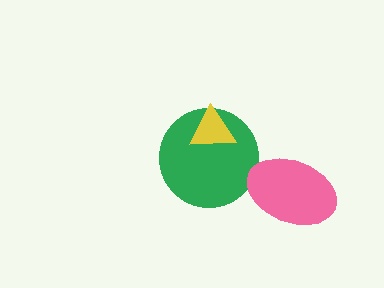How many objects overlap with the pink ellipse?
0 objects overlap with the pink ellipse.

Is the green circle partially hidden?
Yes, it is partially covered by another shape.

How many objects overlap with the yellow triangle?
1 object overlaps with the yellow triangle.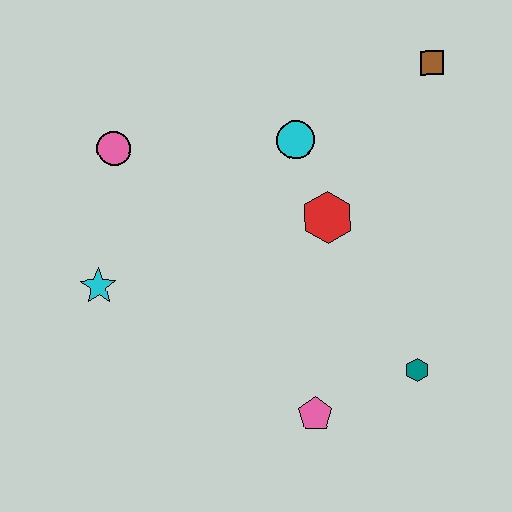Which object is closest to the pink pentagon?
The teal hexagon is closest to the pink pentagon.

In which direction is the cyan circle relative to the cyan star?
The cyan circle is to the right of the cyan star.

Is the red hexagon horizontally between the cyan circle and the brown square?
Yes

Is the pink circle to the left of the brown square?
Yes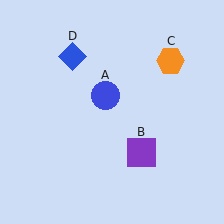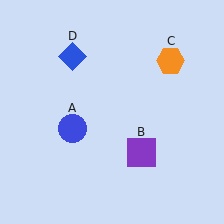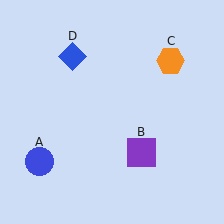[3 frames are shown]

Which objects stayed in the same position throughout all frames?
Purple square (object B) and orange hexagon (object C) and blue diamond (object D) remained stationary.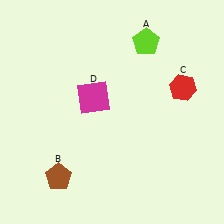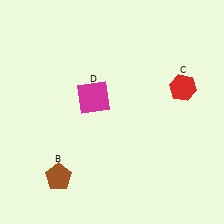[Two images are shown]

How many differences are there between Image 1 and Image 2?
There is 1 difference between the two images.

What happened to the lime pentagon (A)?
The lime pentagon (A) was removed in Image 2. It was in the top-right area of Image 1.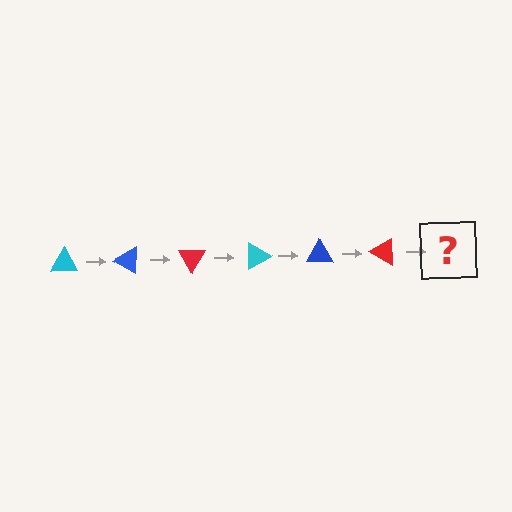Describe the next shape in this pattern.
It should be a cyan triangle, rotated 180 degrees from the start.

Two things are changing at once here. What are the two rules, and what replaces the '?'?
The two rules are that it rotates 30 degrees each step and the color cycles through cyan, blue, and red. The '?' should be a cyan triangle, rotated 180 degrees from the start.